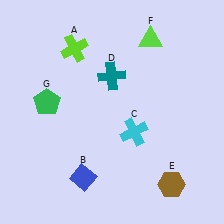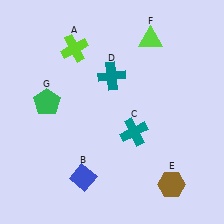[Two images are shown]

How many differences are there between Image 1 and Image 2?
There is 1 difference between the two images.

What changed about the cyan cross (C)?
In Image 1, C is cyan. In Image 2, it changed to teal.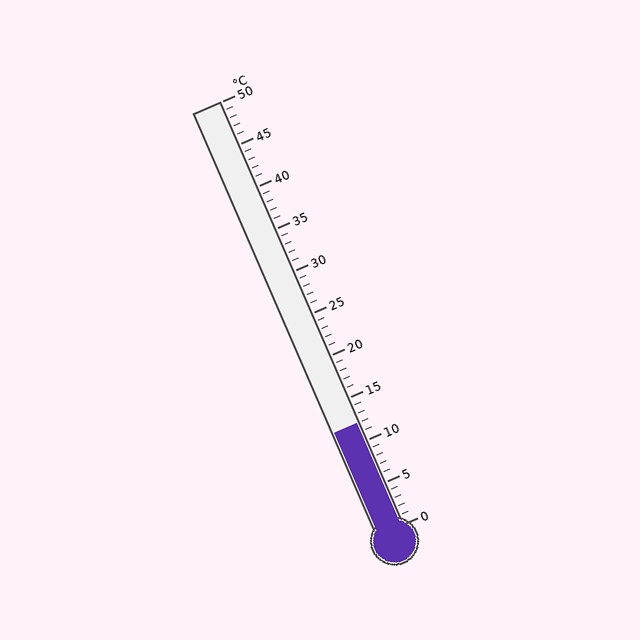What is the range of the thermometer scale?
The thermometer scale ranges from 0°C to 50°C.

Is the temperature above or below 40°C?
The temperature is below 40°C.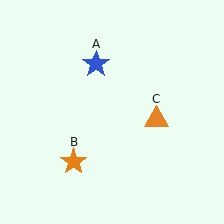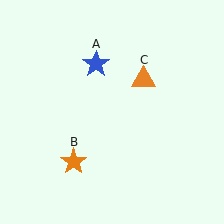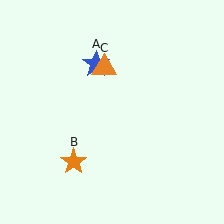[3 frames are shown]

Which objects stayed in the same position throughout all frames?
Blue star (object A) and orange star (object B) remained stationary.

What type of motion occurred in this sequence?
The orange triangle (object C) rotated counterclockwise around the center of the scene.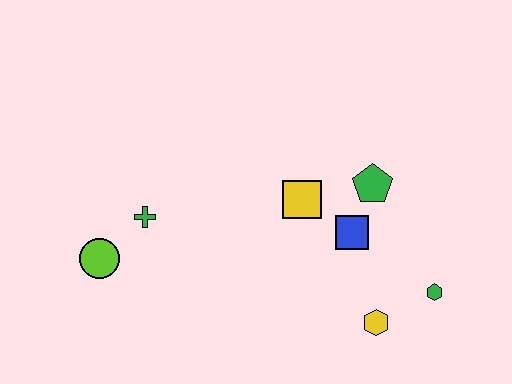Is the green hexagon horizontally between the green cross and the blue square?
No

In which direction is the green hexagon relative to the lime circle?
The green hexagon is to the right of the lime circle.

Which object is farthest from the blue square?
The lime circle is farthest from the blue square.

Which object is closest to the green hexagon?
The yellow hexagon is closest to the green hexagon.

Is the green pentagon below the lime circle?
No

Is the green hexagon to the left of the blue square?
No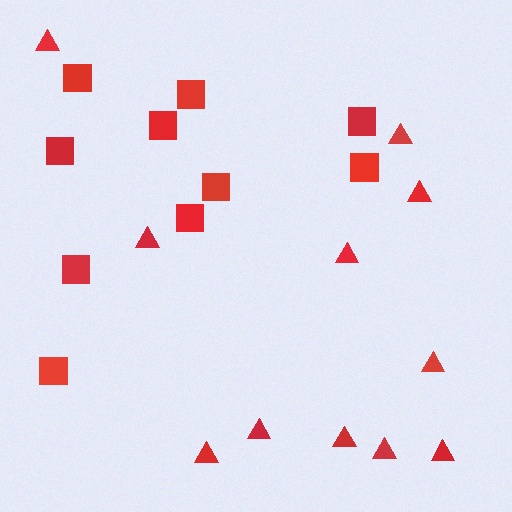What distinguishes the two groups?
There are 2 groups: one group of triangles (11) and one group of squares (10).